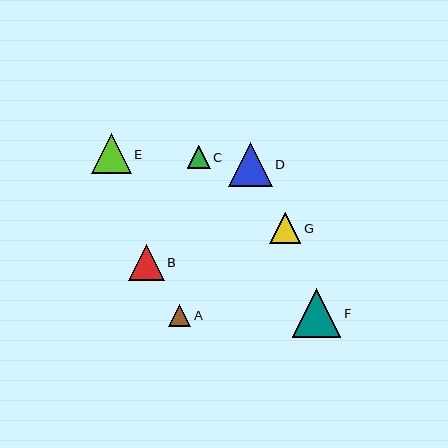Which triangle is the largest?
Triangle F is the largest with a size of approximately 48 pixels.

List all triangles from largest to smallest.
From largest to smallest: F, D, E, B, G, C, A.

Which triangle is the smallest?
Triangle A is the smallest with a size of approximately 23 pixels.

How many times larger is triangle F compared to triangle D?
Triangle F is approximately 1.1 times the size of triangle D.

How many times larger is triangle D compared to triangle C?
Triangle D is approximately 1.9 times the size of triangle C.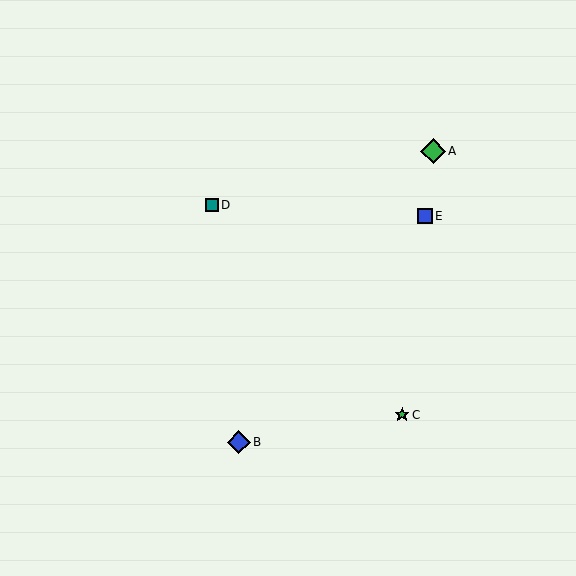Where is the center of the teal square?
The center of the teal square is at (212, 205).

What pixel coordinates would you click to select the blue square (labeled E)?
Click at (425, 216) to select the blue square E.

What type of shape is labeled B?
Shape B is a blue diamond.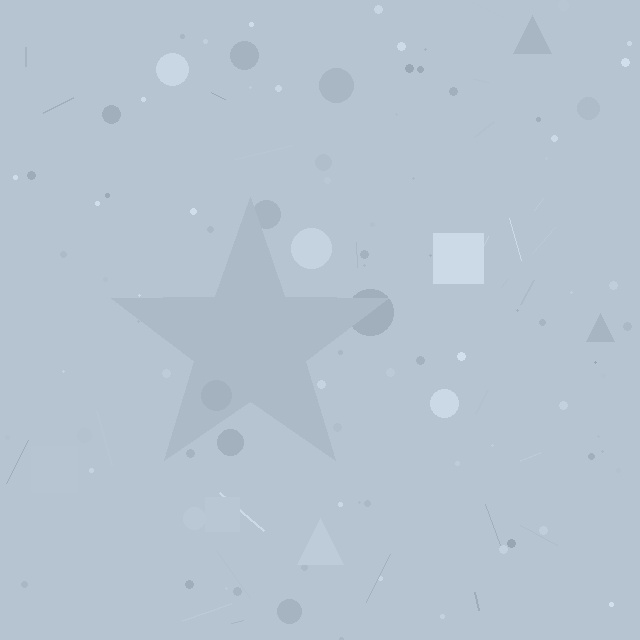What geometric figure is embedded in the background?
A star is embedded in the background.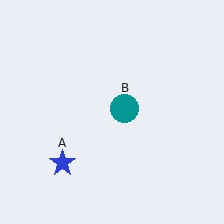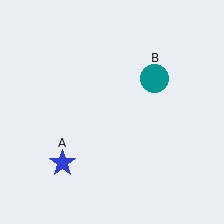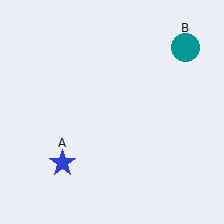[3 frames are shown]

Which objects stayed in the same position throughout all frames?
Blue star (object A) remained stationary.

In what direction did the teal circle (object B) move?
The teal circle (object B) moved up and to the right.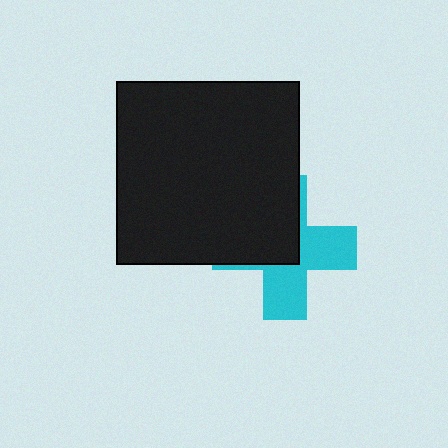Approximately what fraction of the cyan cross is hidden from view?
Roughly 49% of the cyan cross is hidden behind the black square.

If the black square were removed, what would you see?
You would see the complete cyan cross.